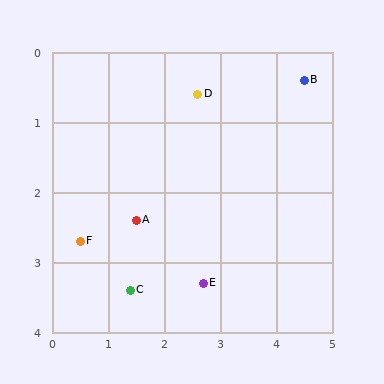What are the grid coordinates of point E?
Point E is at approximately (2.7, 3.3).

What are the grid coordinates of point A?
Point A is at approximately (1.5, 2.4).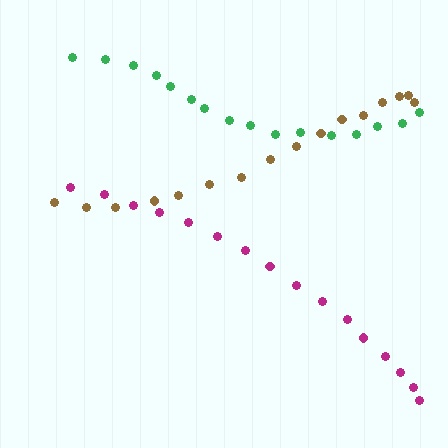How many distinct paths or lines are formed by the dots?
There are 3 distinct paths.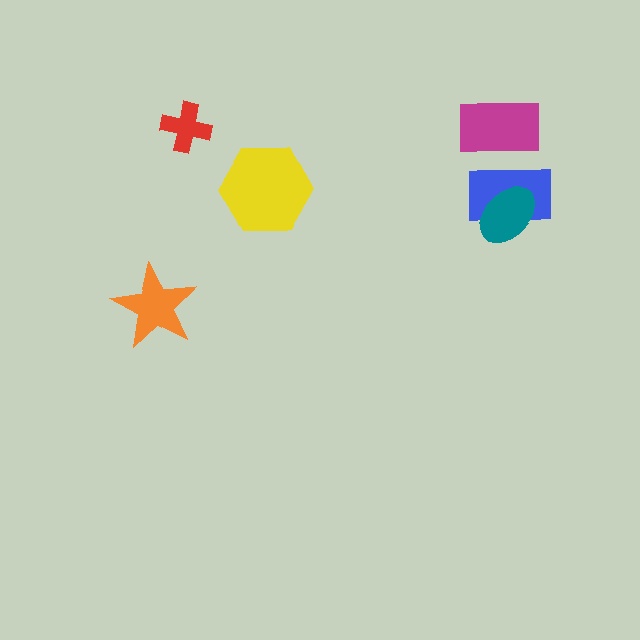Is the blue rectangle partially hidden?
Yes, it is partially covered by another shape.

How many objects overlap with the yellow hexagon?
0 objects overlap with the yellow hexagon.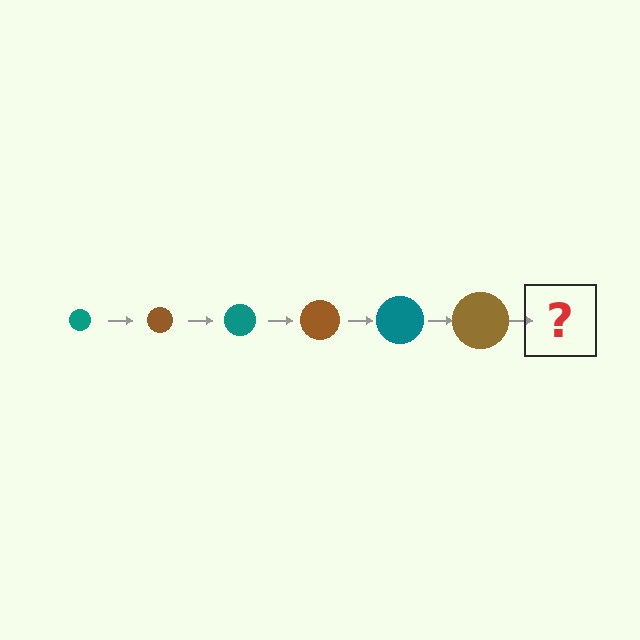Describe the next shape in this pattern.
It should be a teal circle, larger than the previous one.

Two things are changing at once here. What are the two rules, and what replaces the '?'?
The two rules are that the circle grows larger each step and the color cycles through teal and brown. The '?' should be a teal circle, larger than the previous one.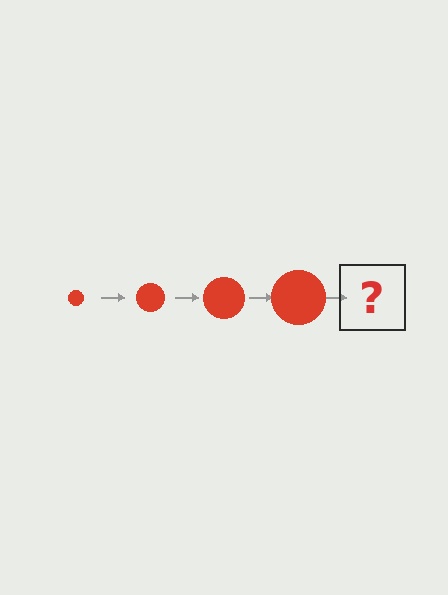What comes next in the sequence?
The next element should be a red circle, larger than the previous one.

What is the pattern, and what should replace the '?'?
The pattern is that the circle gets progressively larger each step. The '?' should be a red circle, larger than the previous one.